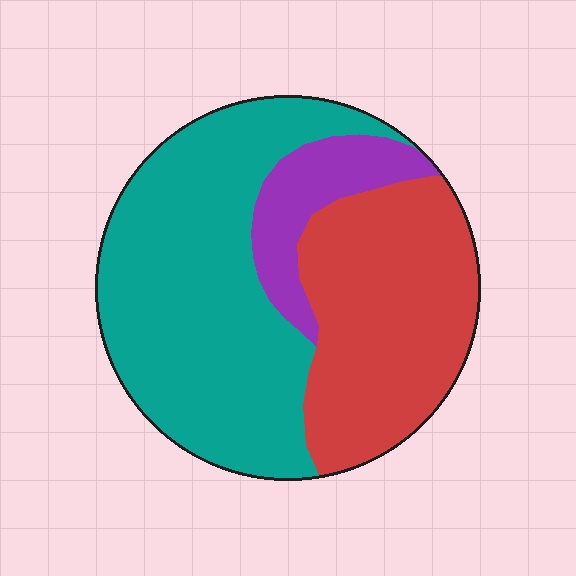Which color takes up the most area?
Teal, at roughly 50%.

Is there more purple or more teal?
Teal.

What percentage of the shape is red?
Red takes up between a quarter and a half of the shape.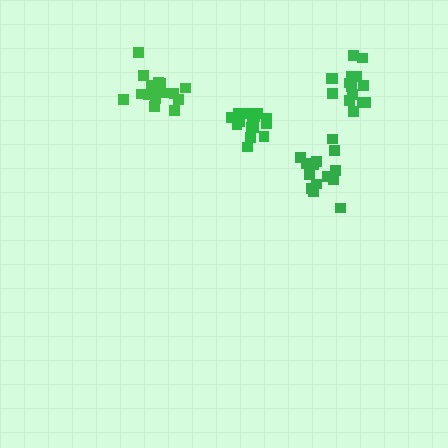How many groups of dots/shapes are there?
There are 4 groups.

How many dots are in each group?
Group 1: 14 dots, Group 2: 16 dots, Group 3: 15 dots, Group 4: 15 dots (60 total).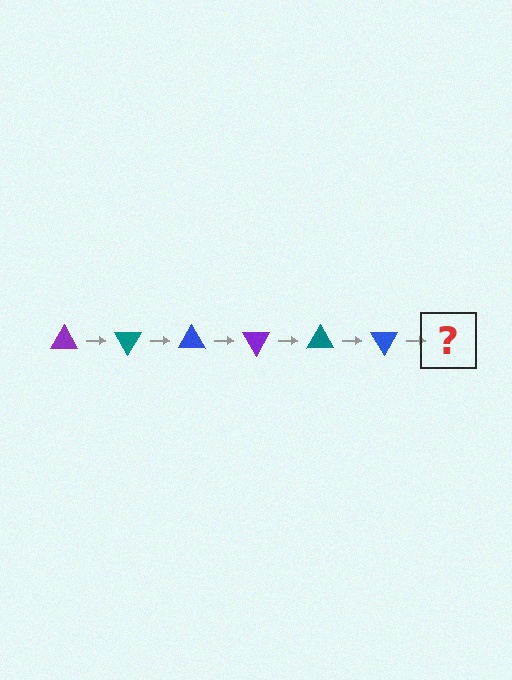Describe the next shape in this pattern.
It should be a purple triangle, rotated 360 degrees from the start.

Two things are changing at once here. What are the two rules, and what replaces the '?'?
The two rules are that it rotates 60 degrees each step and the color cycles through purple, teal, and blue. The '?' should be a purple triangle, rotated 360 degrees from the start.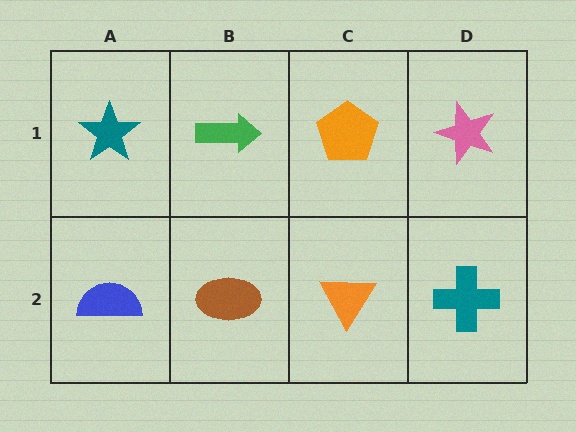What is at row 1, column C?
An orange pentagon.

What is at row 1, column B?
A green arrow.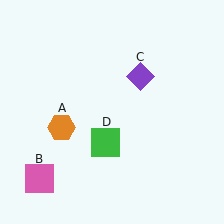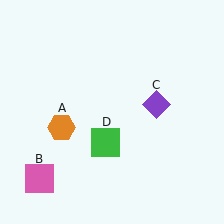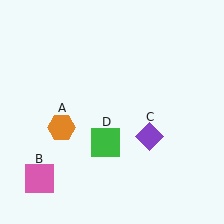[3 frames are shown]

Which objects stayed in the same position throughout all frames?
Orange hexagon (object A) and pink square (object B) and green square (object D) remained stationary.